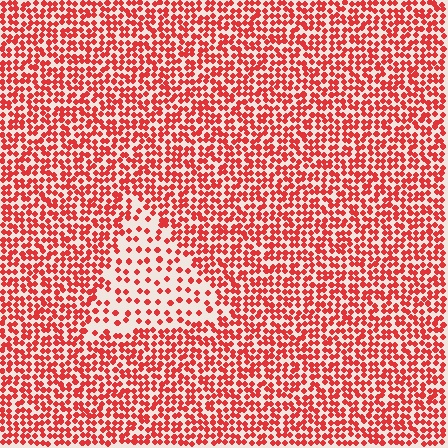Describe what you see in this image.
The image contains small red elements arranged at two different densities. A triangle-shaped region is visible where the elements are less densely packed than the surrounding area.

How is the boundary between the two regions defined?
The boundary is defined by a change in element density (approximately 2.4x ratio). All elements are the same color, size, and shape.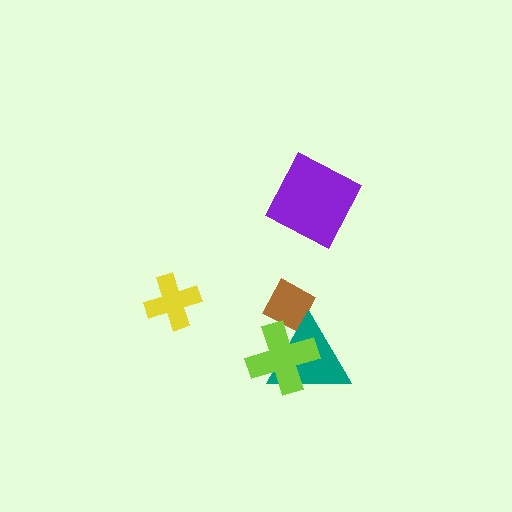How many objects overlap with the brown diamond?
2 objects overlap with the brown diamond.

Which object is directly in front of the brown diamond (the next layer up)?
The teal triangle is directly in front of the brown diamond.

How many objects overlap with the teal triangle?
2 objects overlap with the teal triangle.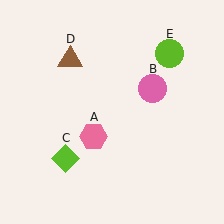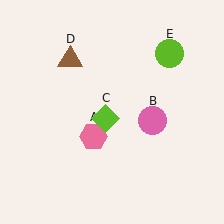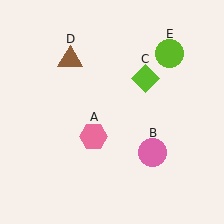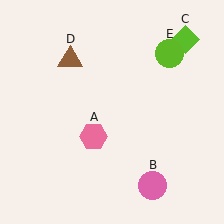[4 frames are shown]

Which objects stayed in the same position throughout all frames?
Pink hexagon (object A) and brown triangle (object D) and lime circle (object E) remained stationary.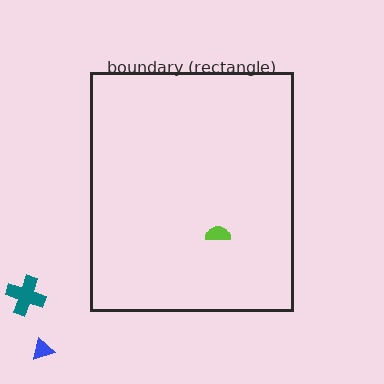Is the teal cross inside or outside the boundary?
Outside.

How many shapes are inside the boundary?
1 inside, 2 outside.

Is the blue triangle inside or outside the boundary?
Outside.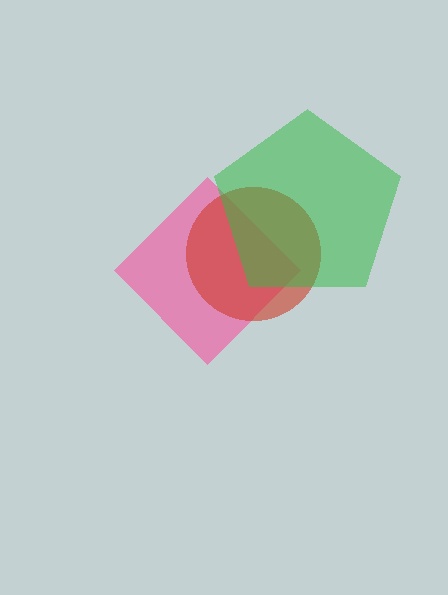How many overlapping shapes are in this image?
There are 3 overlapping shapes in the image.